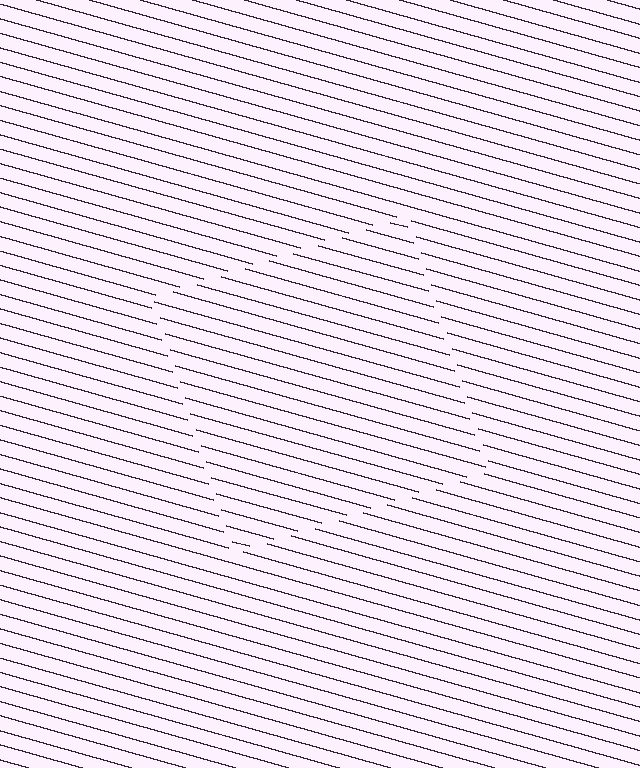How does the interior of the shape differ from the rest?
The interior of the shape contains the same grating, shifted by half a period — the contour is defined by the phase discontinuity where line-ends from the inner and outer gratings abut.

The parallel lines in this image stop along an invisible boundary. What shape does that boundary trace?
An illusory square. The interior of the shape contains the same grating, shifted by half a period — the contour is defined by the phase discontinuity where line-ends from the inner and outer gratings abut.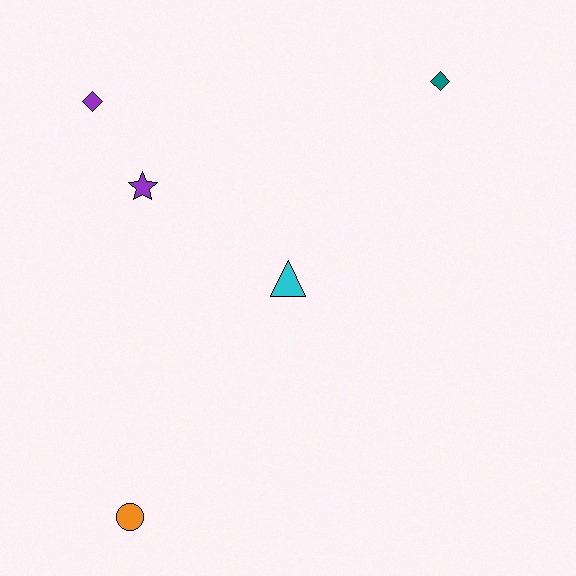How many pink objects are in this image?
There are no pink objects.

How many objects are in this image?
There are 5 objects.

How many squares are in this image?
There are no squares.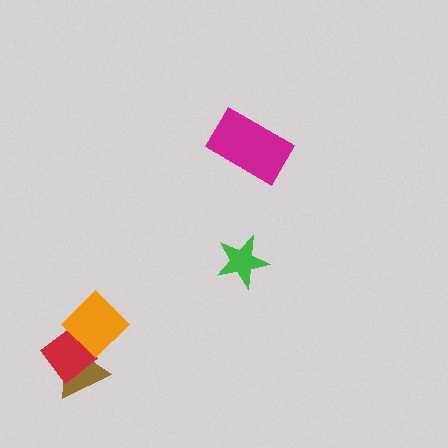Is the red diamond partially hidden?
Yes, it is partially covered by another shape.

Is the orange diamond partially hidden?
No, no other shape covers it.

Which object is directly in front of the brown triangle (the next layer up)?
The red diamond is directly in front of the brown triangle.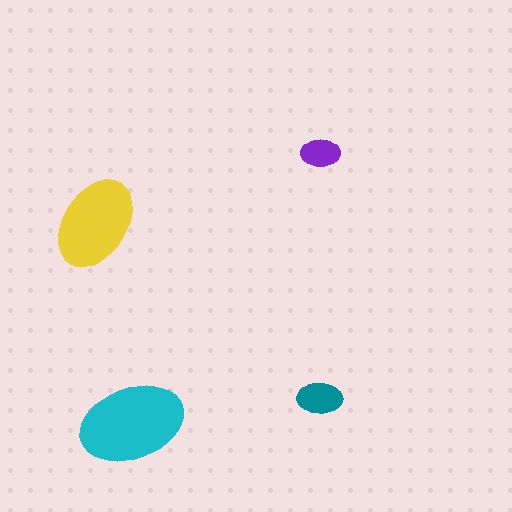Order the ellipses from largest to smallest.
the cyan one, the yellow one, the teal one, the purple one.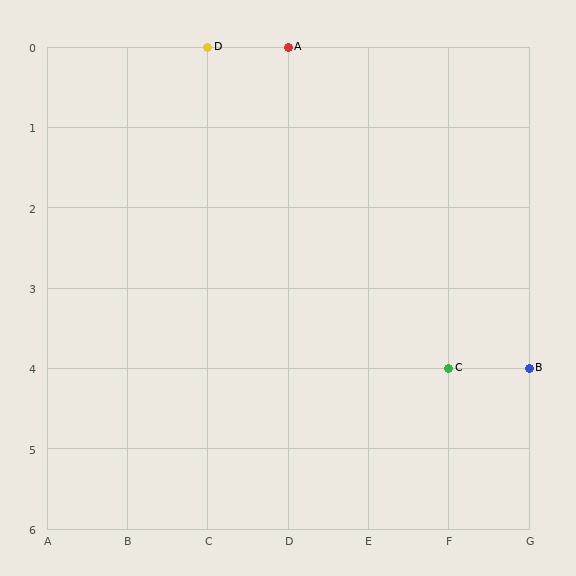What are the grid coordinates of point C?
Point C is at grid coordinates (F, 4).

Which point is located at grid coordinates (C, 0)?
Point D is at (C, 0).